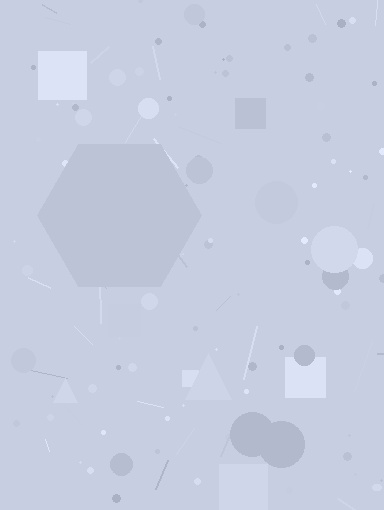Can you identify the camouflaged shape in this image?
The camouflaged shape is a hexagon.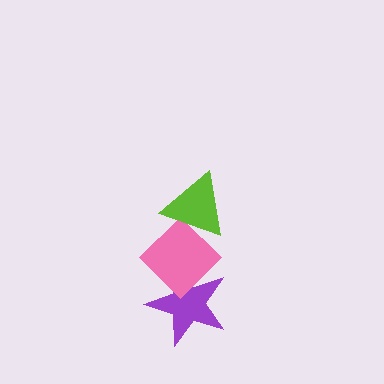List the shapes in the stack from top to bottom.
From top to bottom: the lime triangle, the pink diamond, the purple star.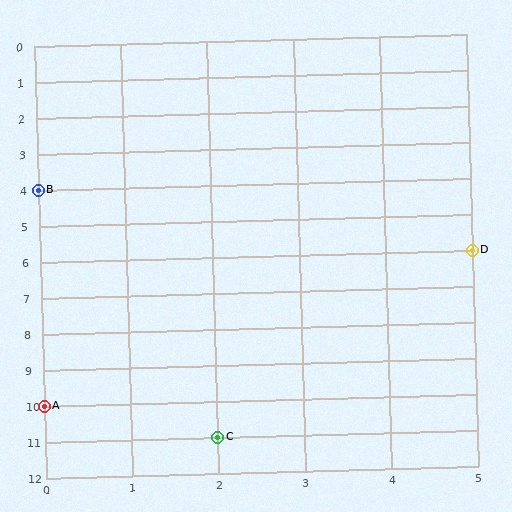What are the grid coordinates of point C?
Point C is at grid coordinates (2, 11).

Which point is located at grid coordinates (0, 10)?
Point A is at (0, 10).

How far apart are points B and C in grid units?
Points B and C are 2 columns and 7 rows apart (about 7.3 grid units diagonally).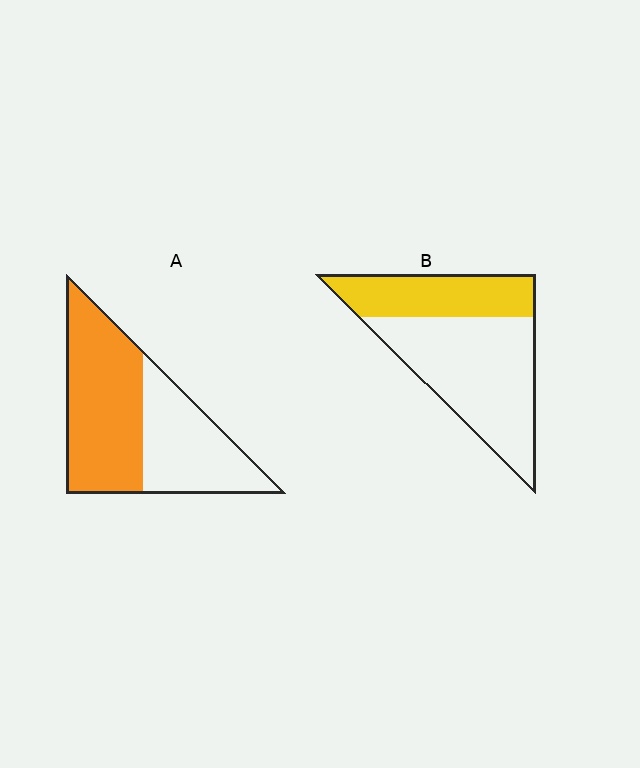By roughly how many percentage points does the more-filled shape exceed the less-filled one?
By roughly 20 percentage points (A over B).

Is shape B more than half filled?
No.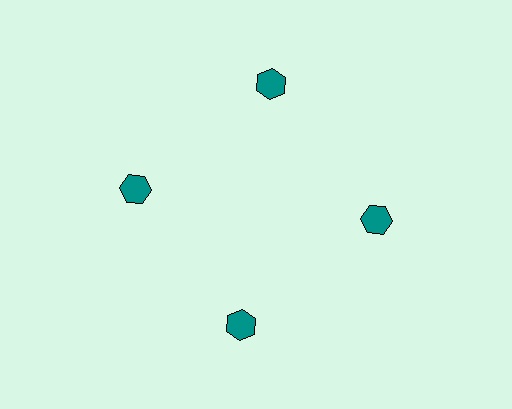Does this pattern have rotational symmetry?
Yes, this pattern has 4-fold rotational symmetry. It looks the same after rotating 90 degrees around the center.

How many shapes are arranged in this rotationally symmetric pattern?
There are 4 shapes, arranged in 4 groups of 1.